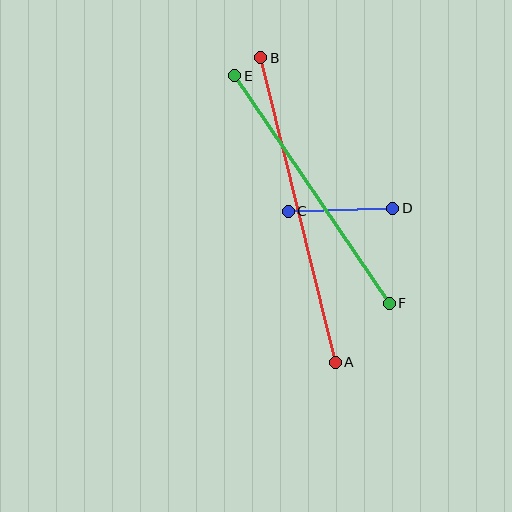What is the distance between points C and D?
The distance is approximately 105 pixels.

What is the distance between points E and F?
The distance is approximately 275 pixels.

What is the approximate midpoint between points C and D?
The midpoint is at approximately (340, 210) pixels.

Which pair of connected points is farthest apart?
Points A and B are farthest apart.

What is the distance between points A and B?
The distance is approximately 314 pixels.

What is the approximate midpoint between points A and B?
The midpoint is at approximately (298, 210) pixels.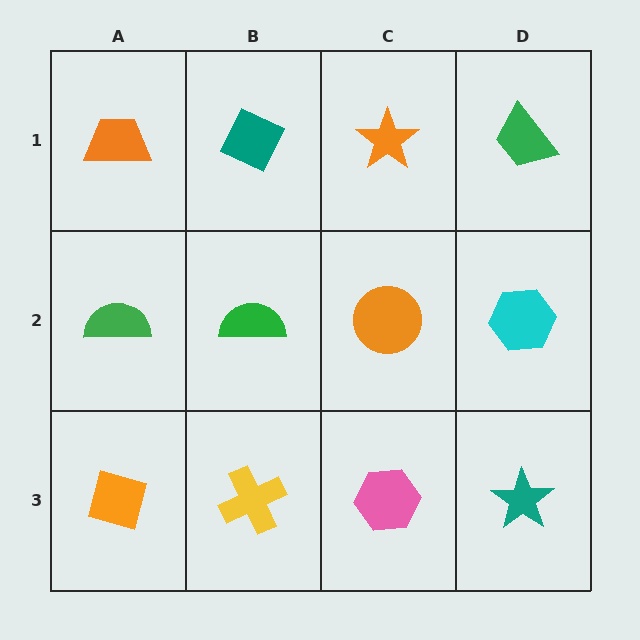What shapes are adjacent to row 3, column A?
A green semicircle (row 2, column A), a yellow cross (row 3, column B).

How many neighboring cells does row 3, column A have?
2.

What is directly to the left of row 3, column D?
A pink hexagon.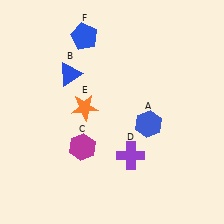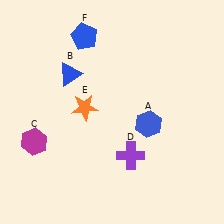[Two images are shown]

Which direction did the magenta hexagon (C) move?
The magenta hexagon (C) moved left.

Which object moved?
The magenta hexagon (C) moved left.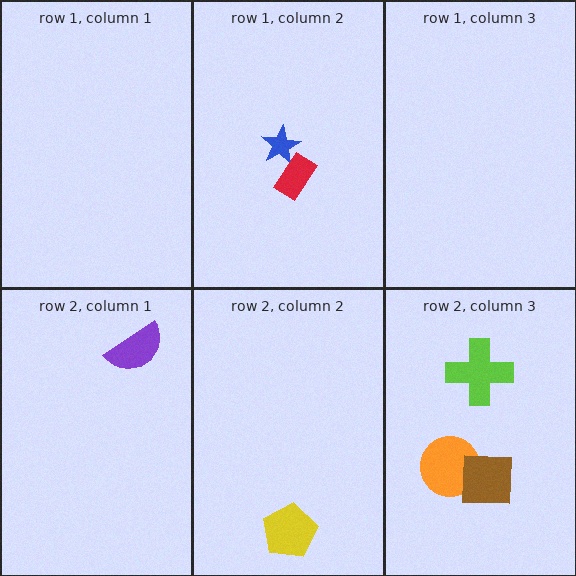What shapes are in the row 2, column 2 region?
The yellow pentagon.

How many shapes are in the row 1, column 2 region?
2.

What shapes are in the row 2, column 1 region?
The purple semicircle.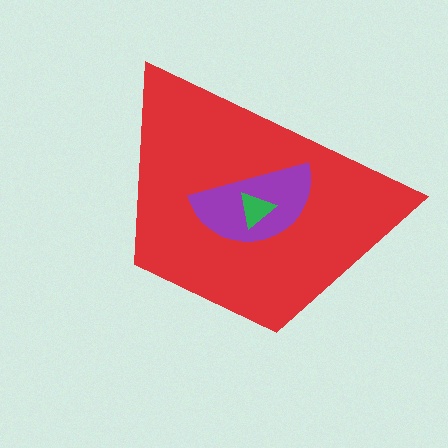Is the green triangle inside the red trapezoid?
Yes.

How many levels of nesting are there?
3.